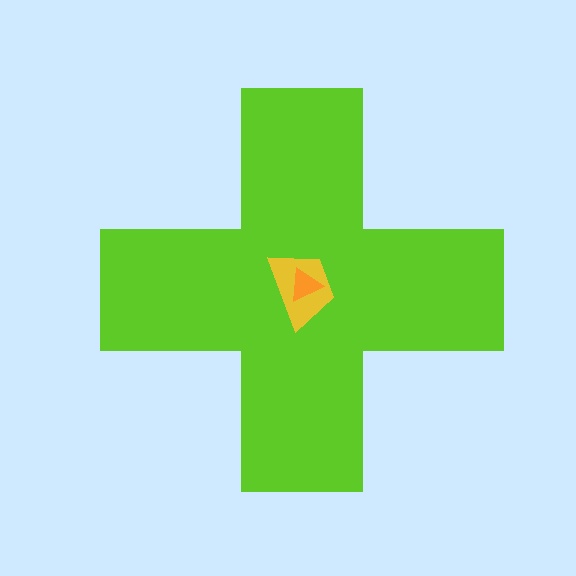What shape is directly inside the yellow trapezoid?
The orange triangle.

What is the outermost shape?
The lime cross.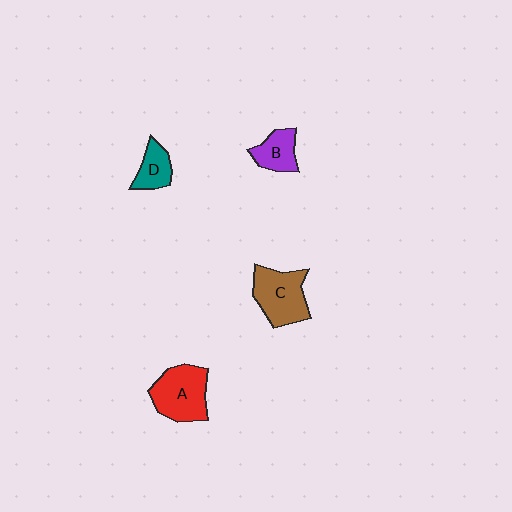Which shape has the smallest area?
Shape D (teal).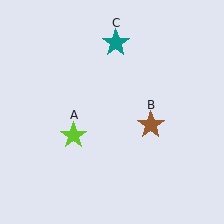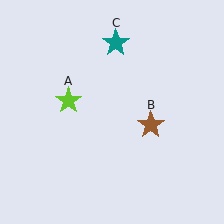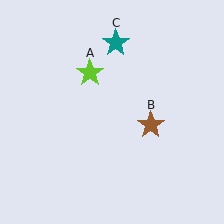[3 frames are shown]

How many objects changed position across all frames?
1 object changed position: lime star (object A).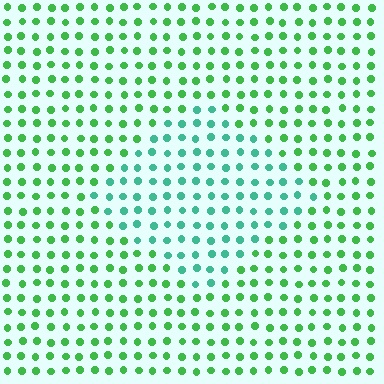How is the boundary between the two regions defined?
The boundary is defined purely by a slight shift in hue (about 37 degrees). Spacing, size, and orientation are identical on both sides.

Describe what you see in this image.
The image is filled with small green elements in a uniform arrangement. A diamond-shaped region is visible where the elements are tinted to a slightly different hue, forming a subtle color boundary.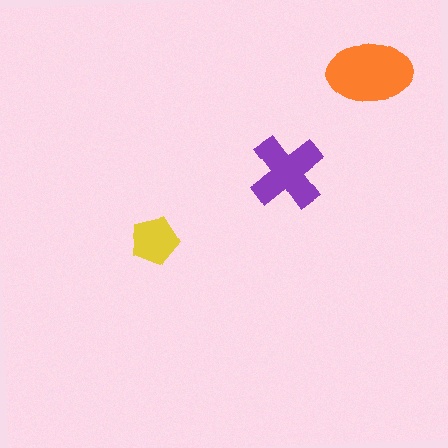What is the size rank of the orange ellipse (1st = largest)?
1st.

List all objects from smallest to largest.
The yellow pentagon, the purple cross, the orange ellipse.